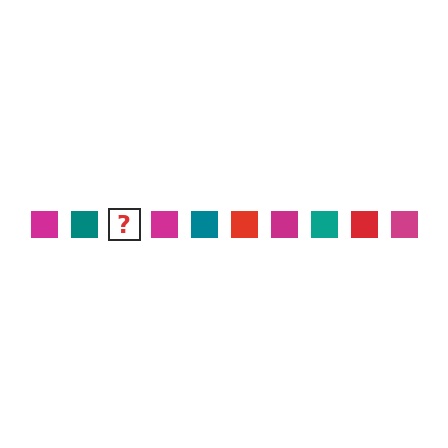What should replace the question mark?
The question mark should be replaced with a red square.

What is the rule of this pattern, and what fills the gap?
The rule is that the pattern cycles through magenta, teal, red squares. The gap should be filled with a red square.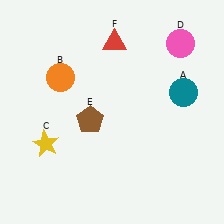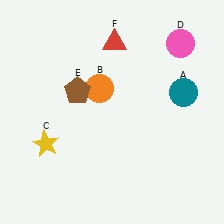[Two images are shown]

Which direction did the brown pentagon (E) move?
The brown pentagon (E) moved up.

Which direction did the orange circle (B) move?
The orange circle (B) moved right.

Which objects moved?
The objects that moved are: the orange circle (B), the brown pentagon (E).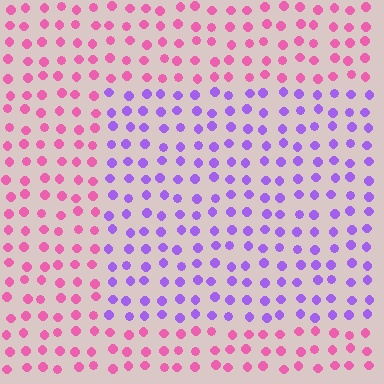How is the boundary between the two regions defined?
The boundary is defined purely by a slight shift in hue (about 57 degrees). Spacing, size, and orientation are identical on both sides.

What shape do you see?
I see a rectangle.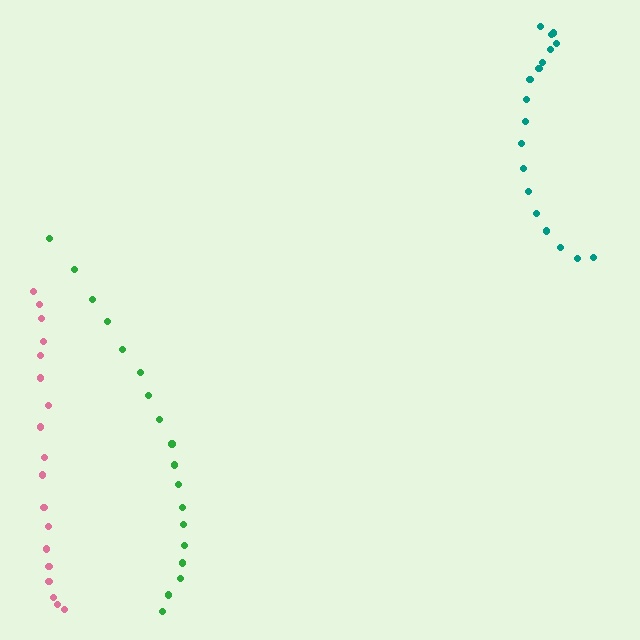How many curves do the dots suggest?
There are 3 distinct paths.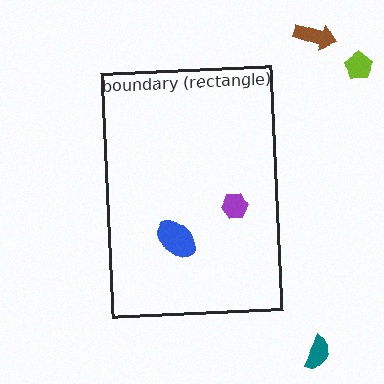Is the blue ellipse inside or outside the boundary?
Inside.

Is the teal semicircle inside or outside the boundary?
Outside.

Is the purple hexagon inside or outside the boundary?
Inside.